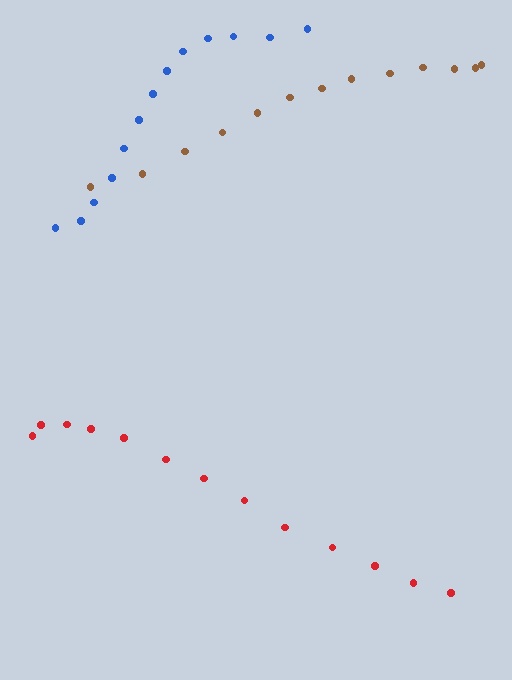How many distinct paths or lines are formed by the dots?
There are 3 distinct paths.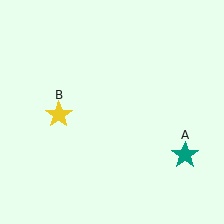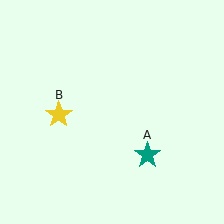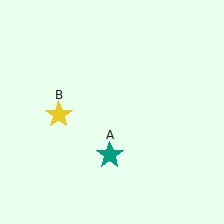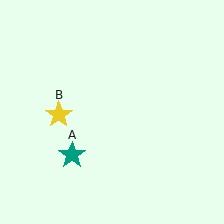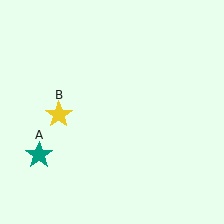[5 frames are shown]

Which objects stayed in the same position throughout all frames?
Yellow star (object B) remained stationary.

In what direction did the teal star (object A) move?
The teal star (object A) moved left.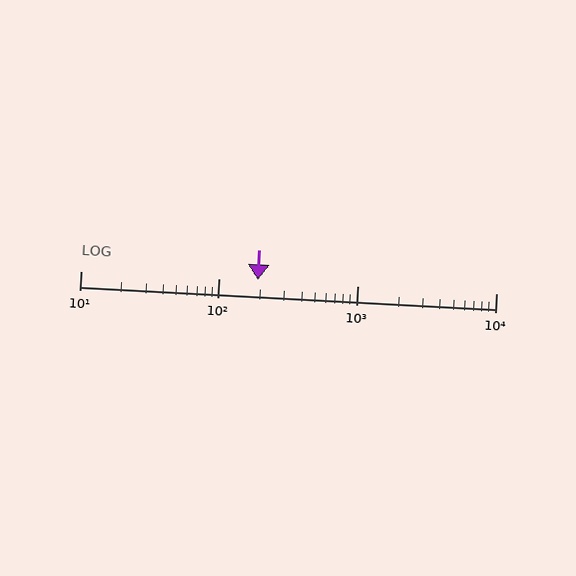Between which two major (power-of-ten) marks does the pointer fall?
The pointer is between 100 and 1000.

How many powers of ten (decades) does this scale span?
The scale spans 3 decades, from 10 to 10000.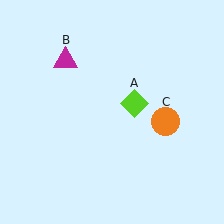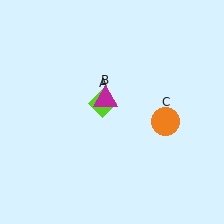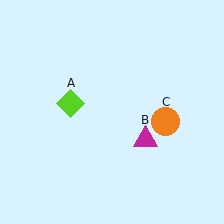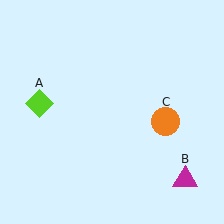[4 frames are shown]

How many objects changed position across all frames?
2 objects changed position: lime diamond (object A), magenta triangle (object B).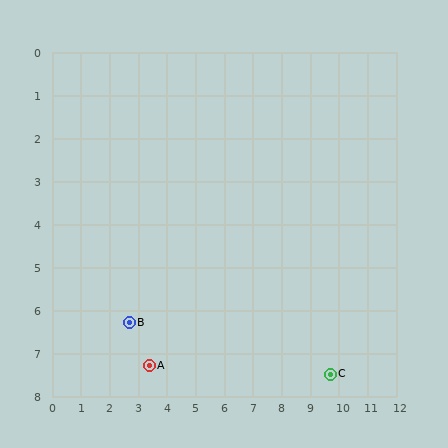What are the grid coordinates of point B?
Point B is at approximately (2.7, 6.3).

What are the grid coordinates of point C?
Point C is at approximately (9.7, 7.5).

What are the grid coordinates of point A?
Point A is at approximately (3.4, 7.3).